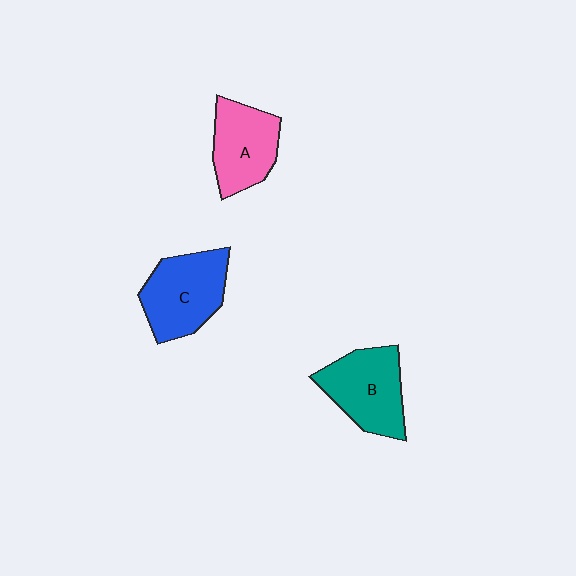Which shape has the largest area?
Shape C (blue).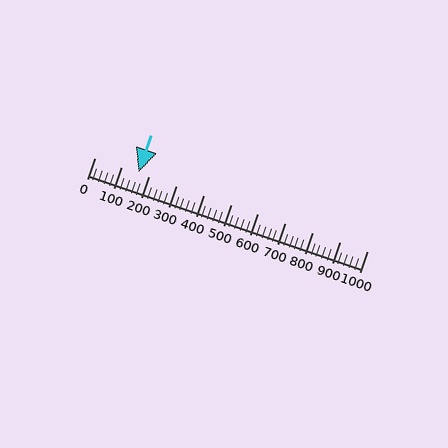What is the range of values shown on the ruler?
The ruler shows values from 0 to 1000.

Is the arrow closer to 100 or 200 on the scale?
The arrow is closer to 200.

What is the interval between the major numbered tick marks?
The major tick marks are spaced 100 units apart.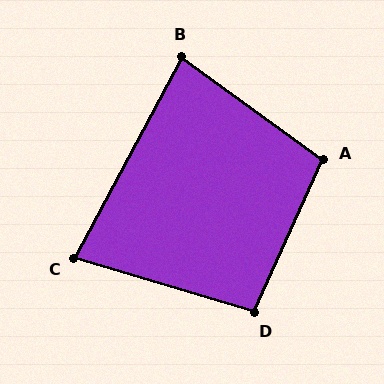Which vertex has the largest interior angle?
A, at approximately 102 degrees.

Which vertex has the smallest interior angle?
C, at approximately 78 degrees.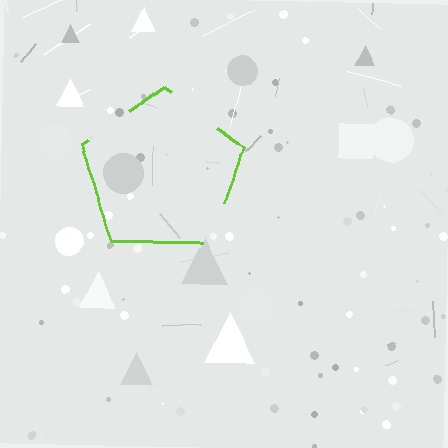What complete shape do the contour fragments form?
The contour fragments form a pentagon.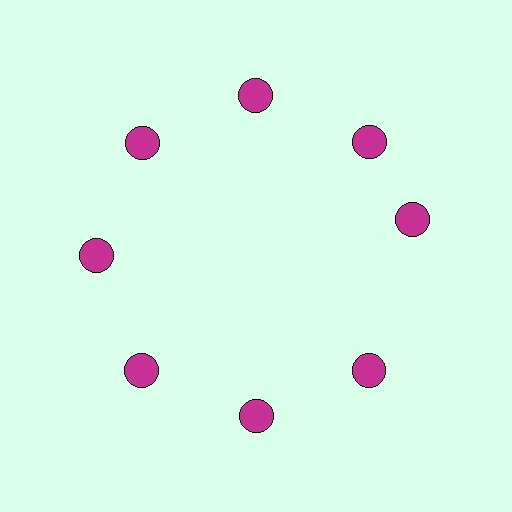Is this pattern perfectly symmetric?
No. The 8 magenta circles are arranged in a ring, but one element near the 3 o'clock position is rotated out of alignment along the ring, breaking the 8-fold rotational symmetry.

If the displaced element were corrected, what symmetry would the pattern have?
It would have 8-fold rotational symmetry — the pattern would map onto itself every 45 degrees.